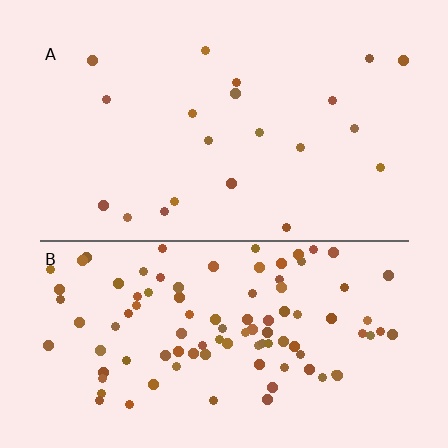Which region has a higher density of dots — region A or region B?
B (the bottom).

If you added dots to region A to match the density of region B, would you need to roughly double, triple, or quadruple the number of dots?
Approximately quadruple.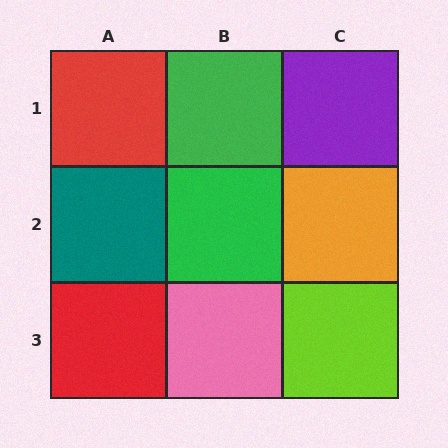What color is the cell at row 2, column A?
Teal.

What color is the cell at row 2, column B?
Green.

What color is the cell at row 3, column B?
Pink.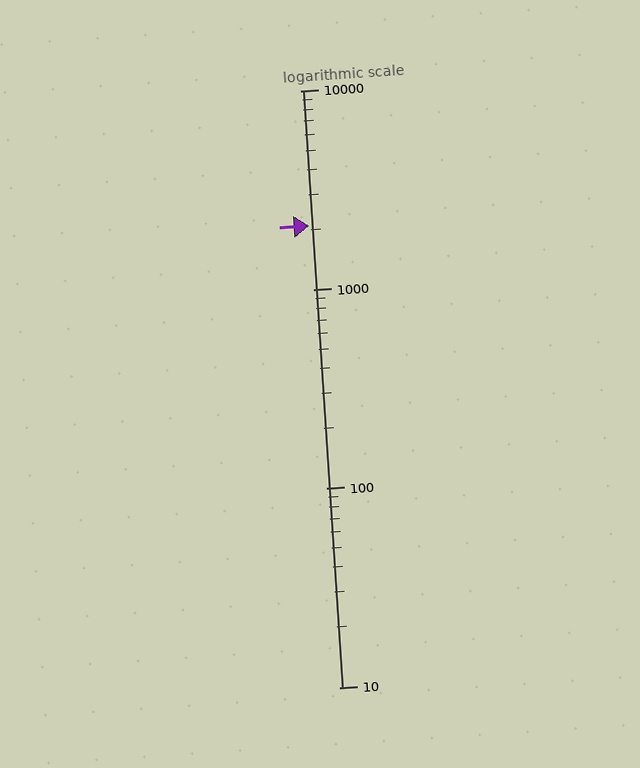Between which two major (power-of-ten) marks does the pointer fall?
The pointer is between 1000 and 10000.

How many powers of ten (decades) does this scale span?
The scale spans 3 decades, from 10 to 10000.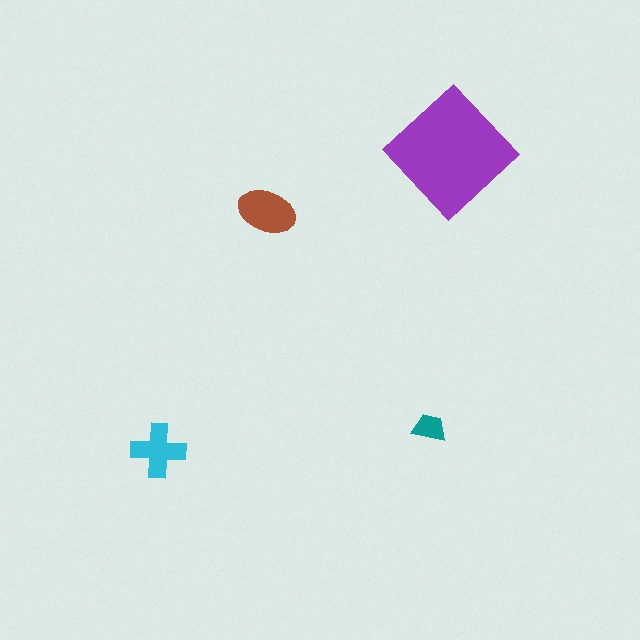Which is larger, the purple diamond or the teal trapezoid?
The purple diamond.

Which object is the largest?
The purple diamond.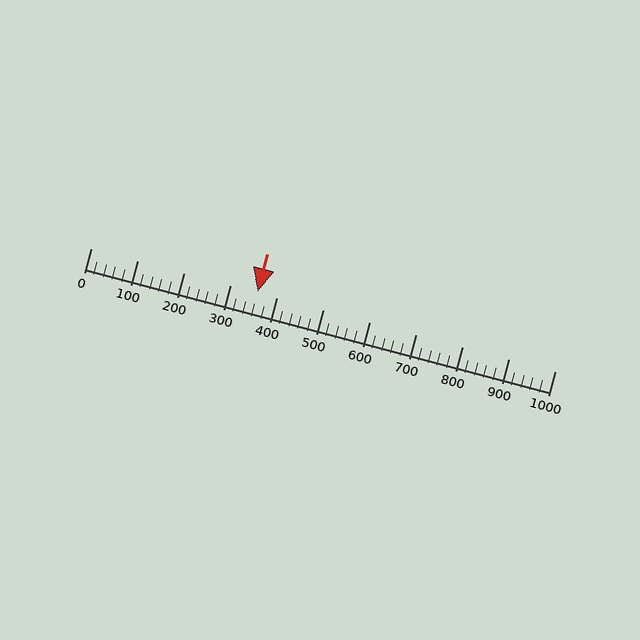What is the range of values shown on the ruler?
The ruler shows values from 0 to 1000.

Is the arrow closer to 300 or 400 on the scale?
The arrow is closer to 400.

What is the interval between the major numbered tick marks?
The major tick marks are spaced 100 units apart.